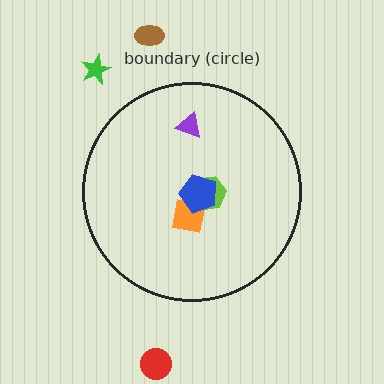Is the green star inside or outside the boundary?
Outside.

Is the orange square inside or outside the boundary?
Inside.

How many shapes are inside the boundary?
4 inside, 3 outside.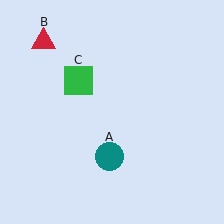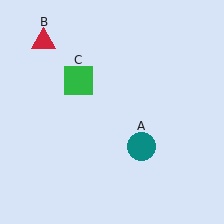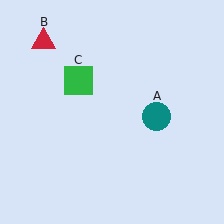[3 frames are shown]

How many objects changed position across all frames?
1 object changed position: teal circle (object A).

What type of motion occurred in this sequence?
The teal circle (object A) rotated counterclockwise around the center of the scene.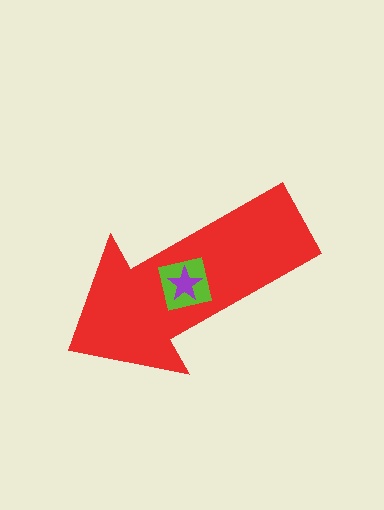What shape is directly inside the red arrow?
The lime square.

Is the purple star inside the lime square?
Yes.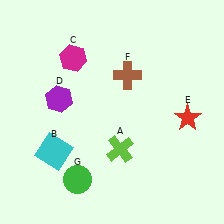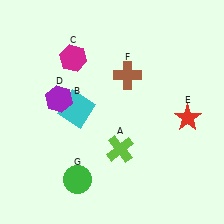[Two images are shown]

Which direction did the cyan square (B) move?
The cyan square (B) moved up.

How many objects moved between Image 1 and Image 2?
1 object moved between the two images.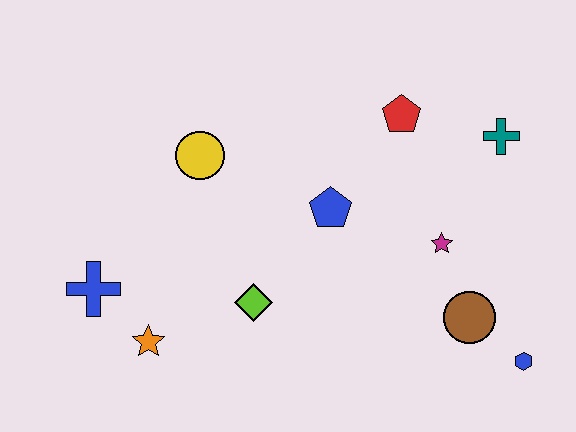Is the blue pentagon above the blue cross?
Yes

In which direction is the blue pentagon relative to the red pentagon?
The blue pentagon is below the red pentagon.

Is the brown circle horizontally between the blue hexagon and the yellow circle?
Yes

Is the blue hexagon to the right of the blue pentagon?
Yes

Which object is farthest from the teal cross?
The blue cross is farthest from the teal cross.